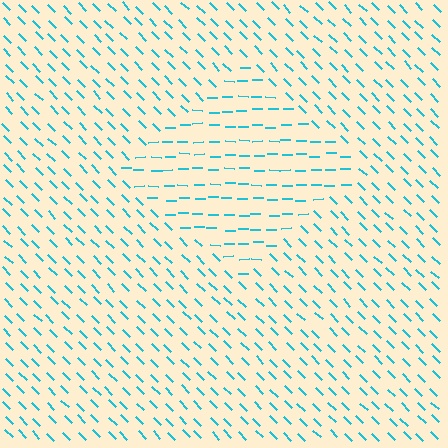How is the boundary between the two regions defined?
The boundary is defined purely by a change in line orientation (approximately 45 degrees difference). All lines are the same color and thickness.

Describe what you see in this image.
The image is filled with small cyan line segments. A diamond region in the image has lines oriented differently from the surrounding lines, creating a visible texture boundary.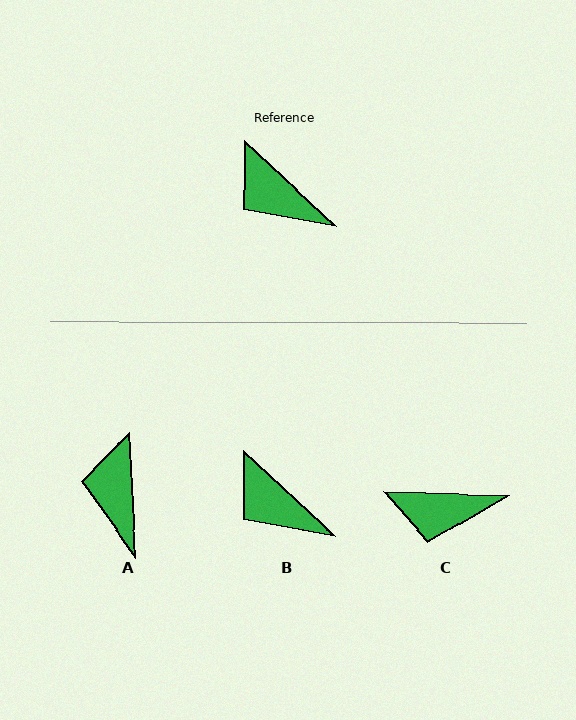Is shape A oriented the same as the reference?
No, it is off by about 44 degrees.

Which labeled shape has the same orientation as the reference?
B.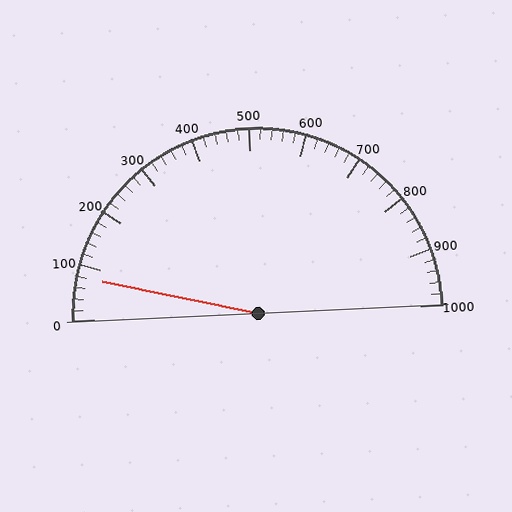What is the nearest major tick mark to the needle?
The nearest major tick mark is 100.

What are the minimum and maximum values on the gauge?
The gauge ranges from 0 to 1000.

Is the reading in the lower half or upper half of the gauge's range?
The reading is in the lower half of the range (0 to 1000).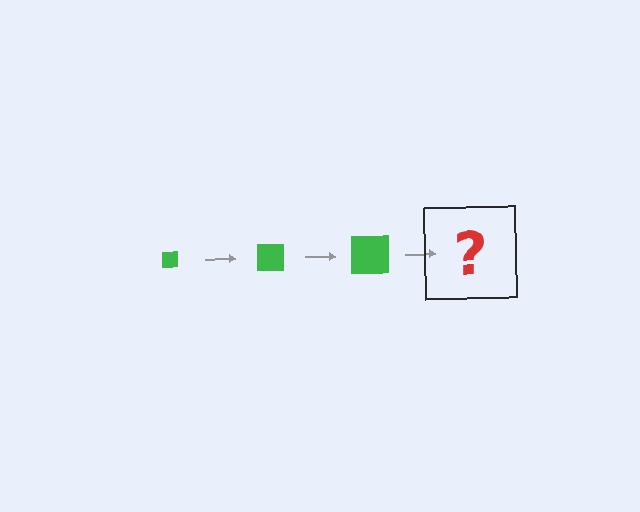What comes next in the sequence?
The next element should be a green square, larger than the previous one.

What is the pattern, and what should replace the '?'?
The pattern is that the square gets progressively larger each step. The '?' should be a green square, larger than the previous one.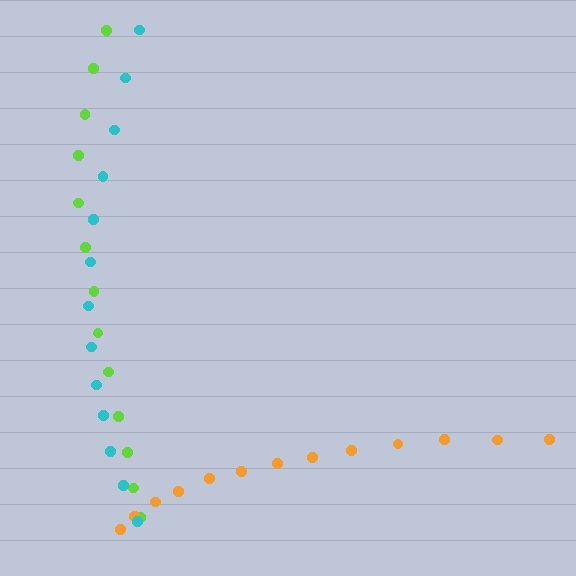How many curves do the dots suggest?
There are 3 distinct paths.